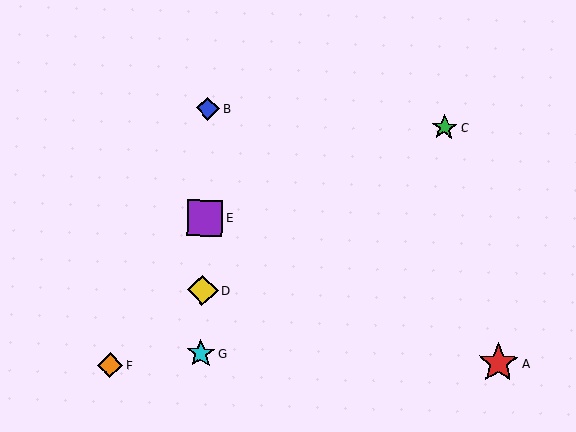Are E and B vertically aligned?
Yes, both are at x≈205.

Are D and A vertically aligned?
No, D is at x≈203 and A is at x≈498.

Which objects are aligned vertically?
Objects B, D, E, G are aligned vertically.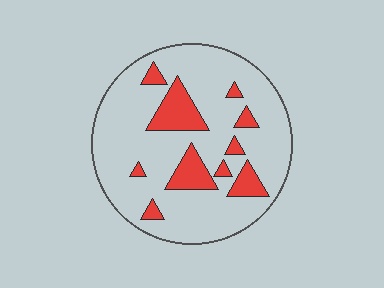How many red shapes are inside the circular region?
10.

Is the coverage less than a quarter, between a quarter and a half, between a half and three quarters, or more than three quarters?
Less than a quarter.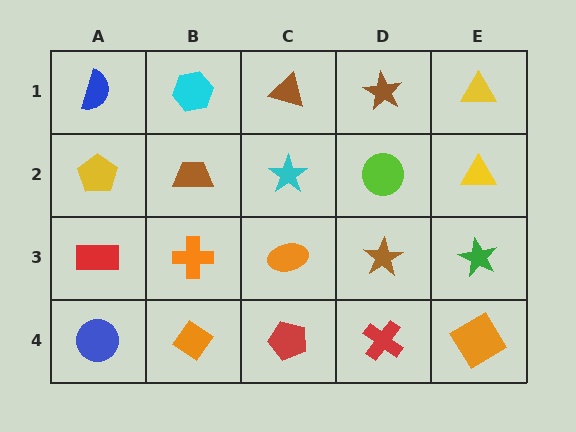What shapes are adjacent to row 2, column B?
A cyan hexagon (row 1, column B), an orange cross (row 3, column B), a yellow pentagon (row 2, column A), a cyan star (row 2, column C).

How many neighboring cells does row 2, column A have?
3.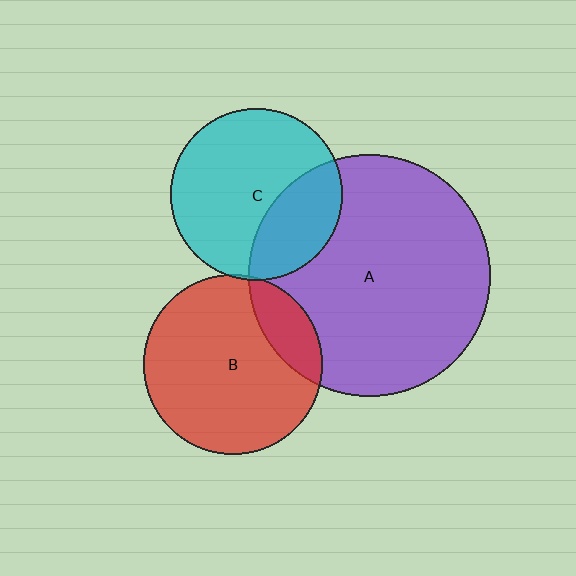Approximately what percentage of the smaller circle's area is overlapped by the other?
Approximately 30%.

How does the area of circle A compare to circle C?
Approximately 2.0 times.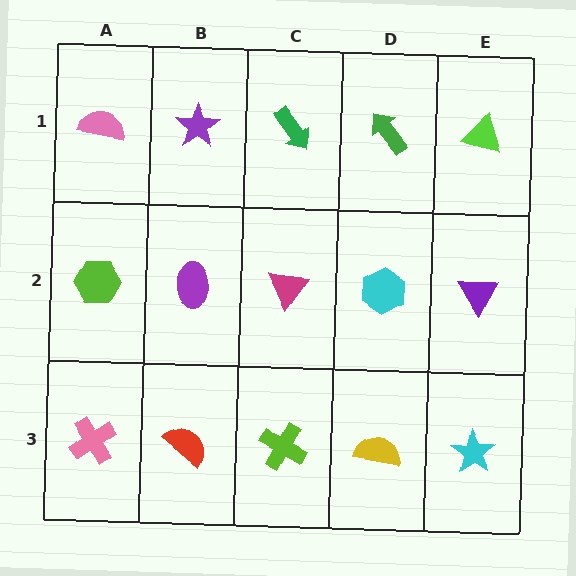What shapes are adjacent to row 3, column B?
A purple ellipse (row 2, column B), a pink cross (row 3, column A), a lime cross (row 3, column C).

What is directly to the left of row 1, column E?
A green arrow.